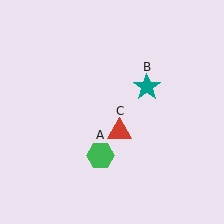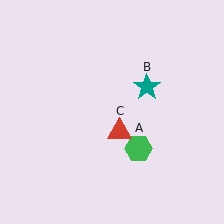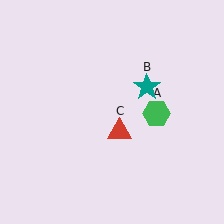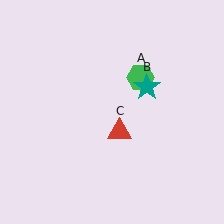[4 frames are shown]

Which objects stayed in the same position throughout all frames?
Teal star (object B) and red triangle (object C) remained stationary.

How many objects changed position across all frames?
1 object changed position: green hexagon (object A).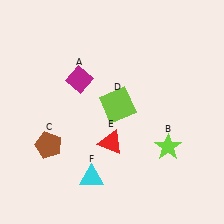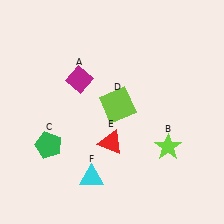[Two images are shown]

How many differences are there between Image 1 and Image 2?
There is 1 difference between the two images.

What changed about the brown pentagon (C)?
In Image 1, C is brown. In Image 2, it changed to green.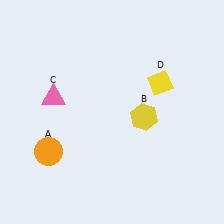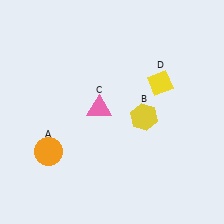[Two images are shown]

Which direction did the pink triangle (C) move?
The pink triangle (C) moved right.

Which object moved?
The pink triangle (C) moved right.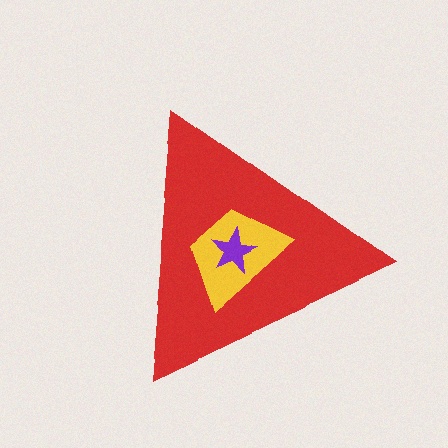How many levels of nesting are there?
3.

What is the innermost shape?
The purple star.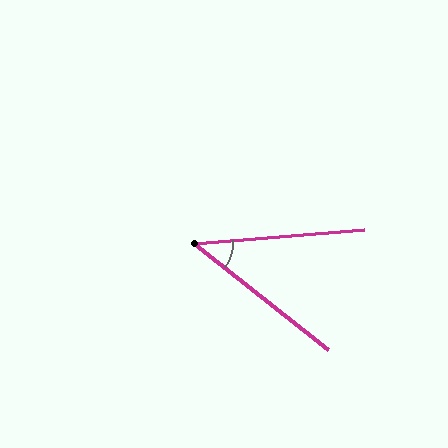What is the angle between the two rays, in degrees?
Approximately 43 degrees.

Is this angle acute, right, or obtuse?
It is acute.